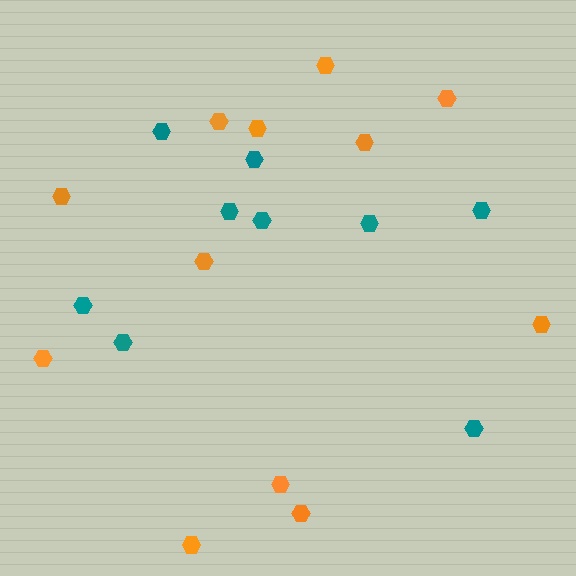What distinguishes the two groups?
There are 2 groups: one group of orange hexagons (12) and one group of teal hexagons (9).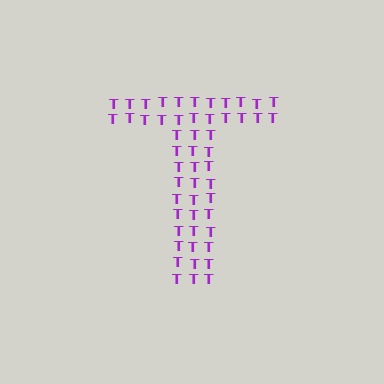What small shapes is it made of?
It is made of small letter T's.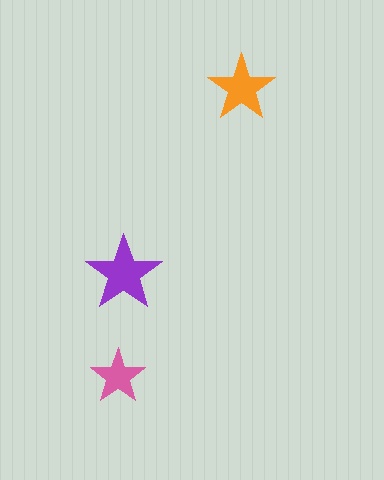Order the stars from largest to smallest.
the purple one, the orange one, the pink one.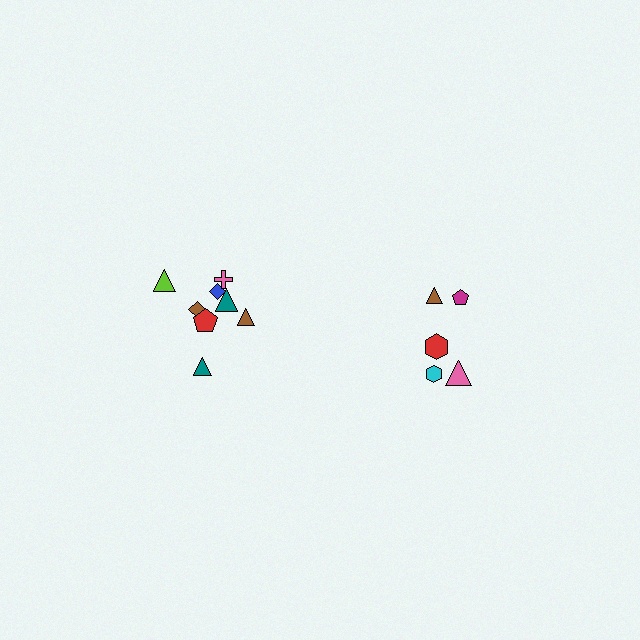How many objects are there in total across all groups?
There are 13 objects.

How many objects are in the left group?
There are 8 objects.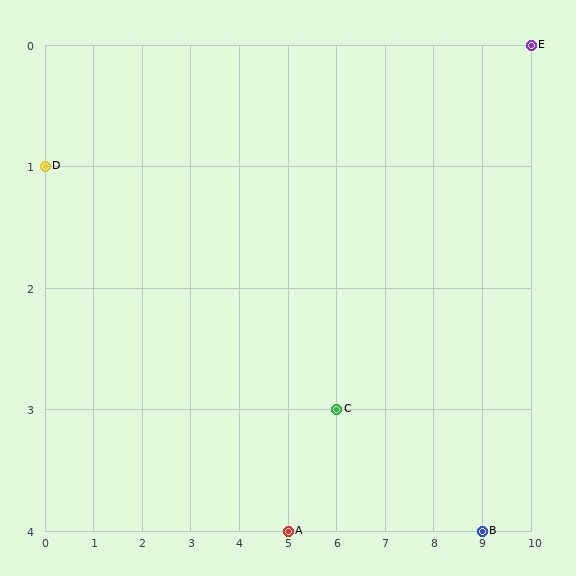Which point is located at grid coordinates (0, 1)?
Point D is at (0, 1).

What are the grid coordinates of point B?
Point B is at grid coordinates (9, 4).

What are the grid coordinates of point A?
Point A is at grid coordinates (5, 4).